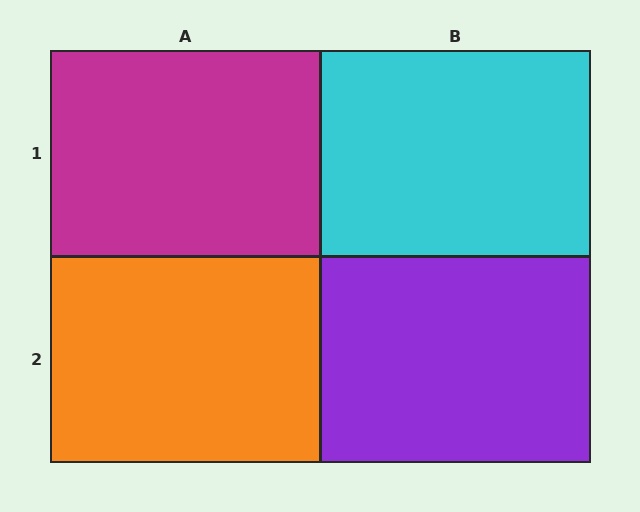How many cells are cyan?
1 cell is cyan.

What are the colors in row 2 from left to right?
Orange, purple.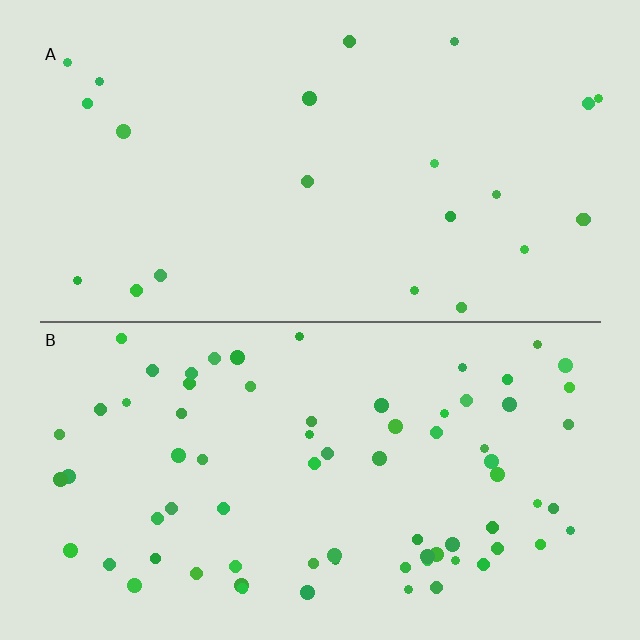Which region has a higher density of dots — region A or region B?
B (the bottom).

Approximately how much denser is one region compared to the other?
Approximately 3.2× — region B over region A.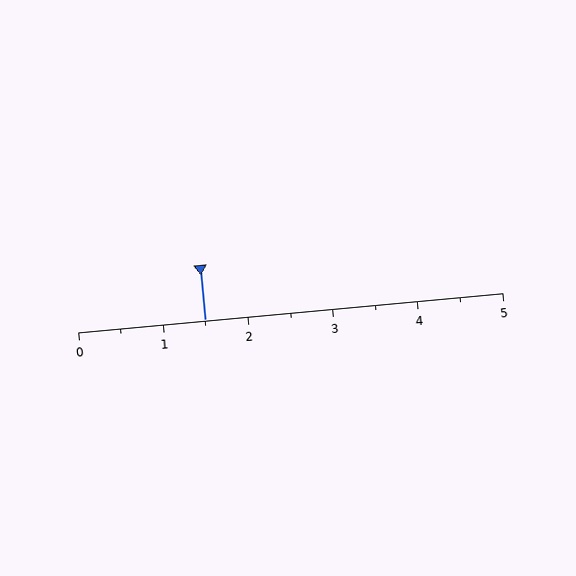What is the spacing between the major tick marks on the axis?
The major ticks are spaced 1 apart.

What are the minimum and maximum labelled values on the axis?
The axis runs from 0 to 5.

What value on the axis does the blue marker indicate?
The marker indicates approximately 1.5.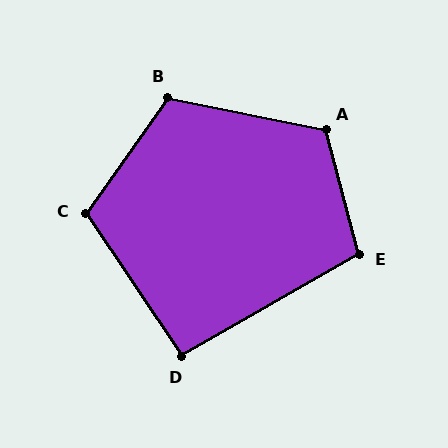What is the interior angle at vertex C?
Approximately 111 degrees (obtuse).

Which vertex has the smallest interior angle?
D, at approximately 94 degrees.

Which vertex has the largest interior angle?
A, at approximately 116 degrees.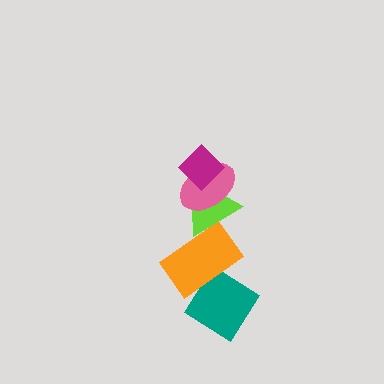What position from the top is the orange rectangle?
The orange rectangle is 4th from the top.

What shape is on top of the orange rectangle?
The lime triangle is on top of the orange rectangle.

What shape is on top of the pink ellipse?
The magenta diamond is on top of the pink ellipse.